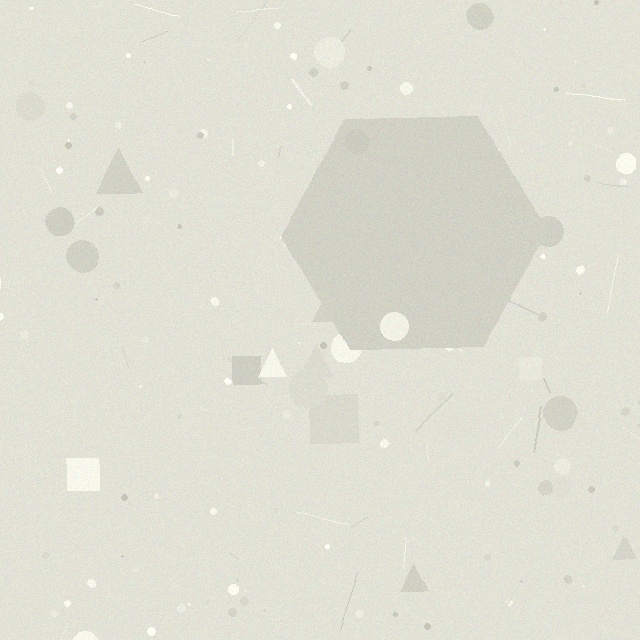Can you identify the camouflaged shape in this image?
The camouflaged shape is a hexagon.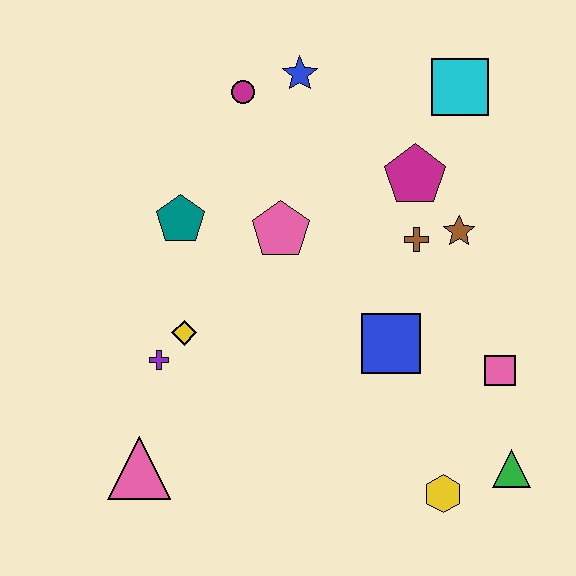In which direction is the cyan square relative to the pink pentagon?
The cyan square is to the right of the pink pentagon.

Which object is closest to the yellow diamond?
The purple cross is closest to the yellow diamond.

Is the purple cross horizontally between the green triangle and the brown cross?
No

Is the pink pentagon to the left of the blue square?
Yes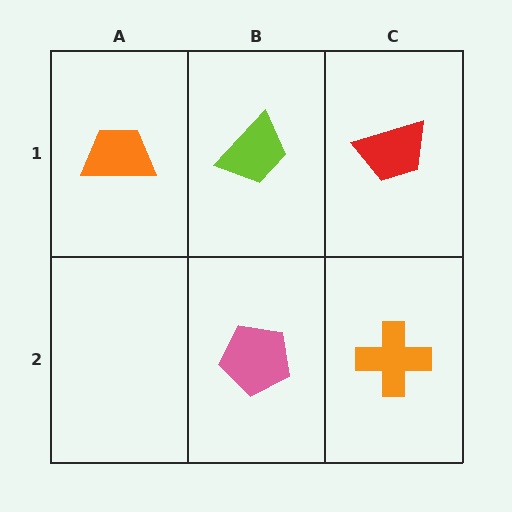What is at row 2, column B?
A pink pentagon.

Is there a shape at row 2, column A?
No, that cell is empty.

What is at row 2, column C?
An orange cross.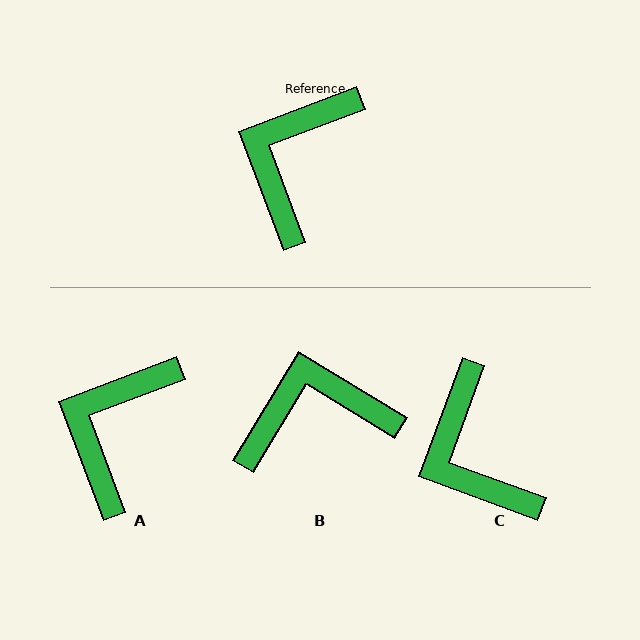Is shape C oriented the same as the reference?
No, it is off by about 49 degrees.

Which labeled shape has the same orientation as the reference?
A.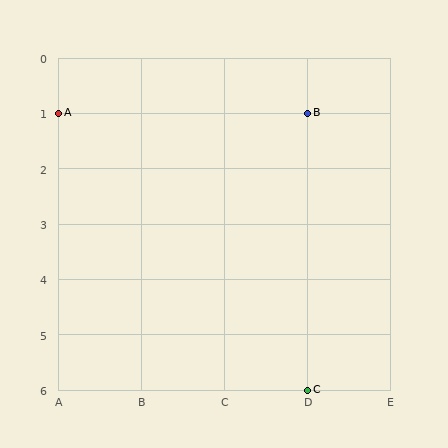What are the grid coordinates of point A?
Point A is at grid coordinates (A, 1).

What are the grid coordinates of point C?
Point C is at grid coordinates (D, 6).